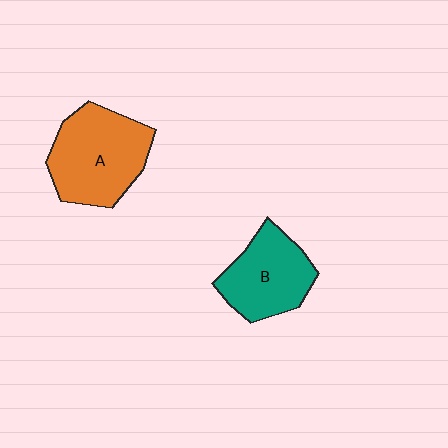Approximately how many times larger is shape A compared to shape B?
Approximately 1.3 times.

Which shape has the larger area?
Shape A (orange).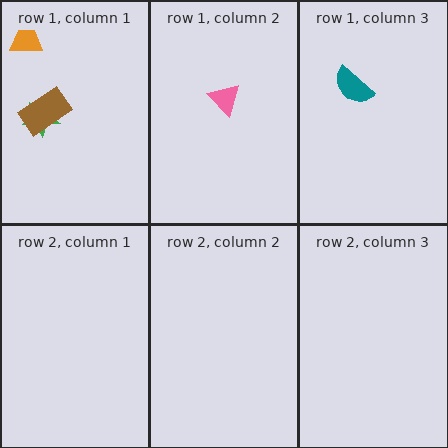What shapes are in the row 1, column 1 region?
The green star, the orange trapezoid, the brown rectangle.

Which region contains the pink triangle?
The row 1, column 2 region.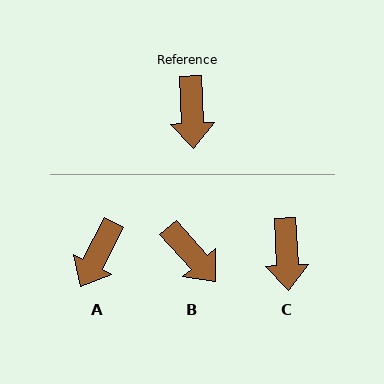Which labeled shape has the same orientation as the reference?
C.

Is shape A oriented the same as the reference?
No, it is off by about 30 degrees.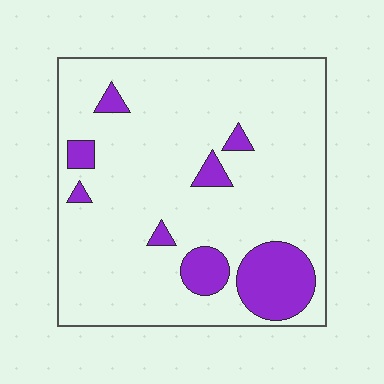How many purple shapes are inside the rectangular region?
8.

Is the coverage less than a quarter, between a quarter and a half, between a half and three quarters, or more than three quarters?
Less than a quarter.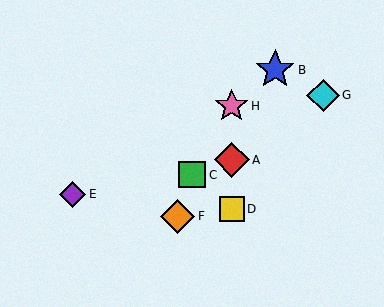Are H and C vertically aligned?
No, H is at x≈232 and C is at x≈192.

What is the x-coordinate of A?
Object A is at x≈232.